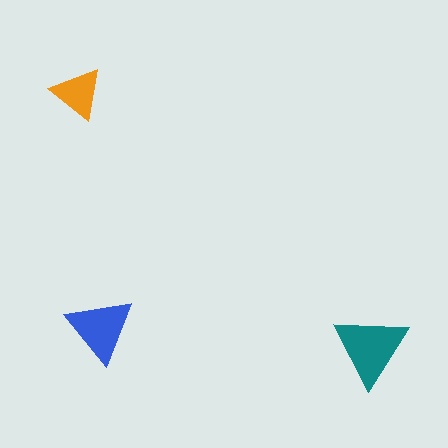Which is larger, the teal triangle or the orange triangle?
The teal one.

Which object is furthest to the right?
The teal triangle is rightmost.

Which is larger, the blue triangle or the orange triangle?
The blue one.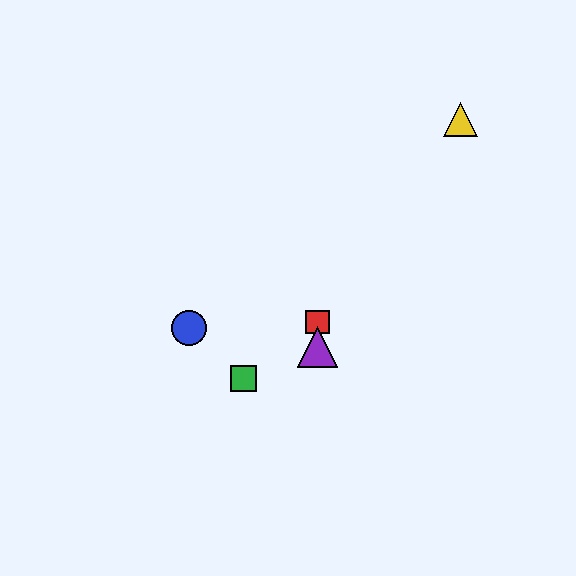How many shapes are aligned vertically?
2 shapes (the red square, the purple triangle) are aligned vertically.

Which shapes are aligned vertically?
The red square, the purple triangle are aligned vertically.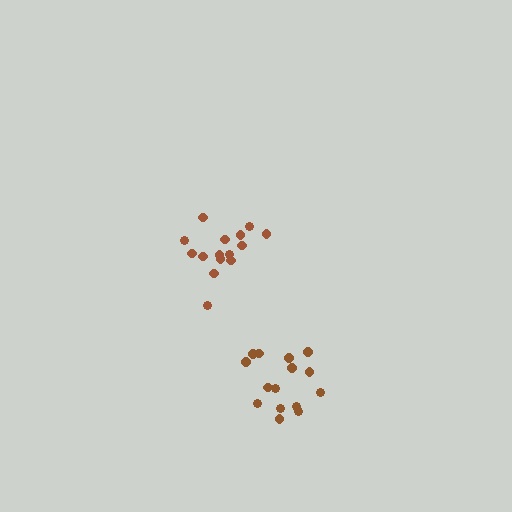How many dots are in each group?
Group 1: 15 dots, Group 2: 15 dots (30 total).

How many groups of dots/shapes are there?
There are 2 groups.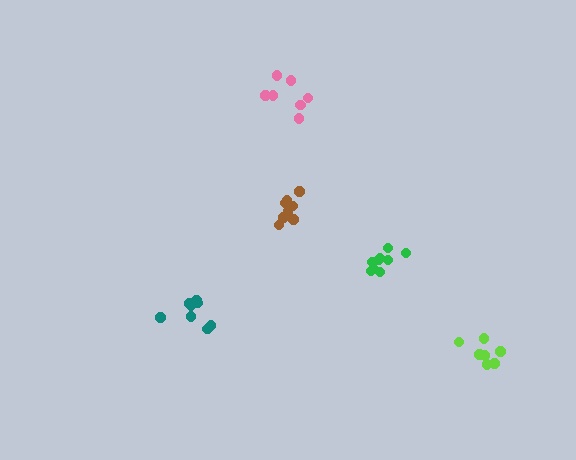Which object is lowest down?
The lime cluster is bottommost.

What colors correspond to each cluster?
The clusters are colored: green, brown, lime, teal, pink.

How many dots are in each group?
Group 1: 9 dots, Group 2: 8 dots, Group 3: 7 dots, Group 4: 8 dots, Group 5: 7 dots (39 total).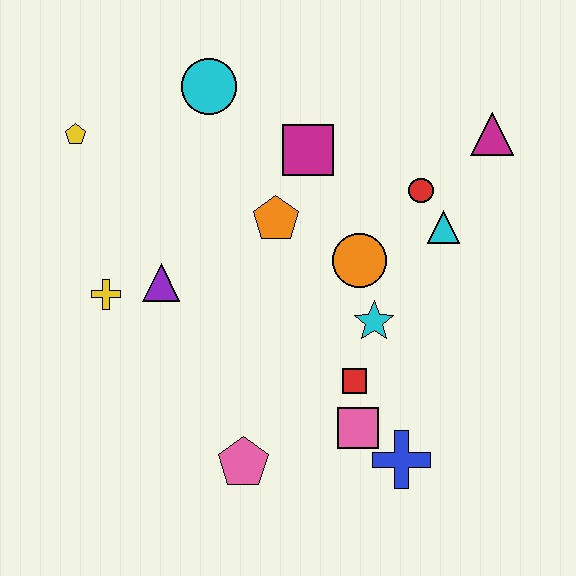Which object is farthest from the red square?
The yellow pentagon is farthest from the red square.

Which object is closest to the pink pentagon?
The pink square is closest to the pink pentagon.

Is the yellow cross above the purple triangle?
No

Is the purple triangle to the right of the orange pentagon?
No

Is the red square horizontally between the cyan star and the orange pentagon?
Yes